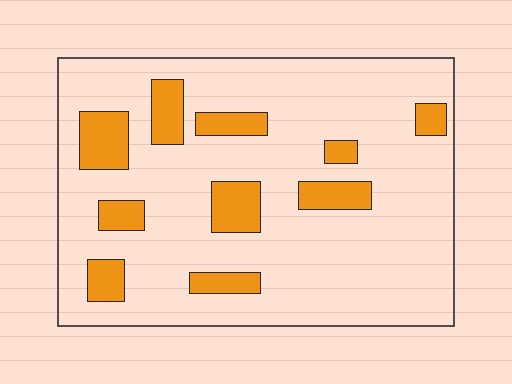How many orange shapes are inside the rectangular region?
10.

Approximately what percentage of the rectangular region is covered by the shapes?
Approximately 15%.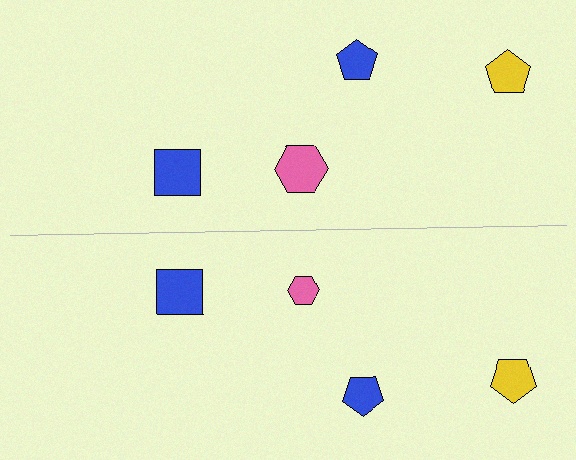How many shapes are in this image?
There are 8 shapes in this image.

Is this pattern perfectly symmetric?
No, the pattern is not perfectly symmetric. The pink hexagon on the bottom side has a different size than its mirror counterpart.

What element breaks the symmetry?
The pink hexagon on the bottom side has a different size than its mirror counterpart.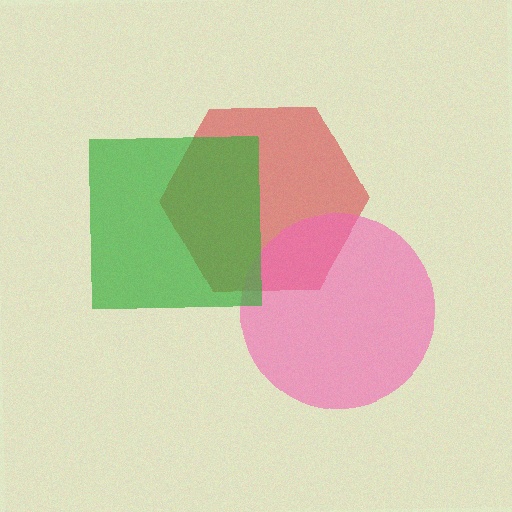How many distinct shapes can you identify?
There are 3 distinct shapes: a red hexagon, a pink circle, a green square.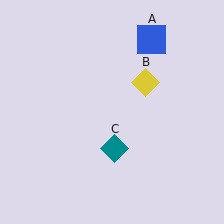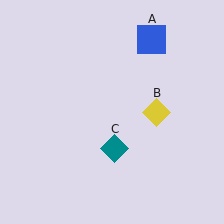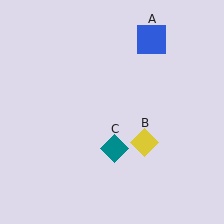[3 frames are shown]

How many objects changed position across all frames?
1 object changed position: yellow diamond (object B).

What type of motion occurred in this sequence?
The yellow diamond (object B) rotated clockwise around the center of the scene.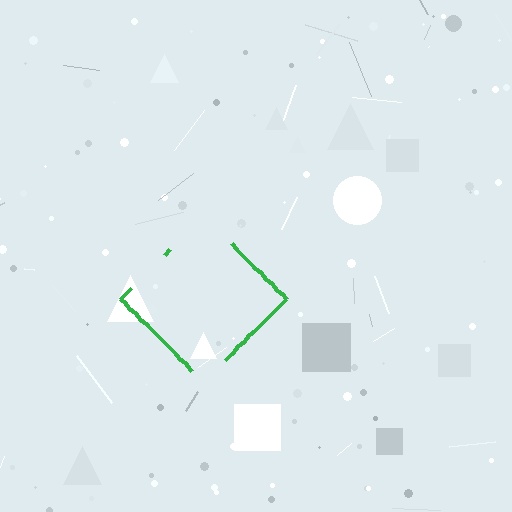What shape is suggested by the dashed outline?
The dashed outline suggests a diamond.